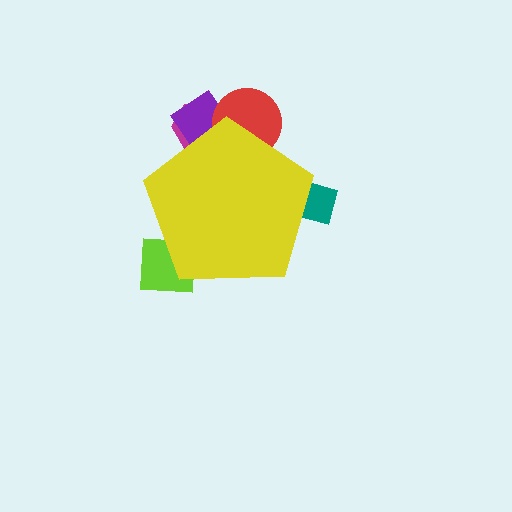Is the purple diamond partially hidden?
Yes, the purple diamond is partially hidden behind the yellow pentagon.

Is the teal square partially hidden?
Yes, the teal square is partially hidden behind the yellow pentagon.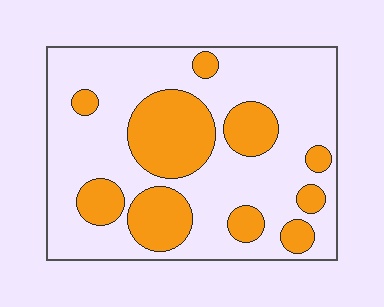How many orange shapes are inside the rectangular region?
10.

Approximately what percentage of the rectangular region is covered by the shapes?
Approximately 30%.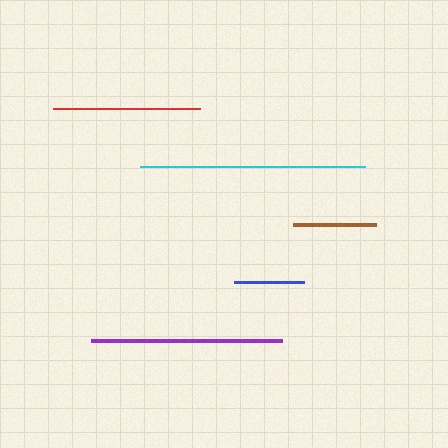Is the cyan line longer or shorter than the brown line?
The cyan line is longer than the brown line.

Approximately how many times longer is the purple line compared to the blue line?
The purple line is approximately 2.7 times the length of the blue line.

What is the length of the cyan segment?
The cyan segment is approximately 225 pixels long.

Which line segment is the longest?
The cyan line is the longest at approximately 225 pixels.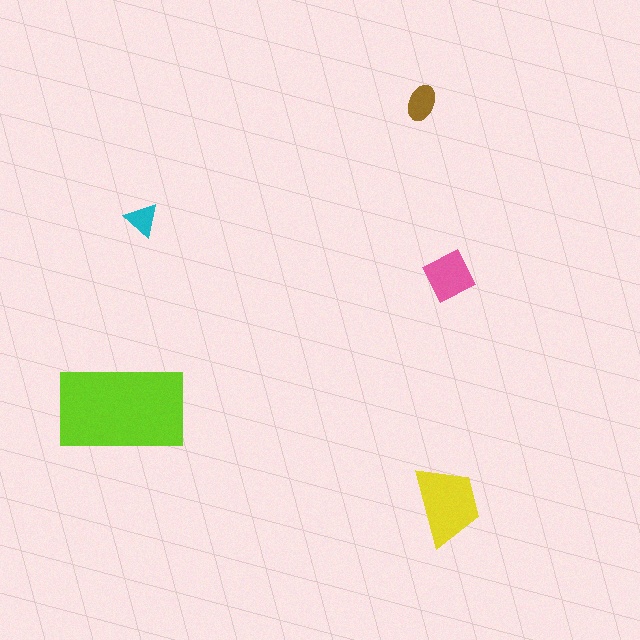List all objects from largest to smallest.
The lime rectangle, the yellow trapezoid, the pink diamond, the brown ellipse, the cyan triangle.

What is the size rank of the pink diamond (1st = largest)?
3rd.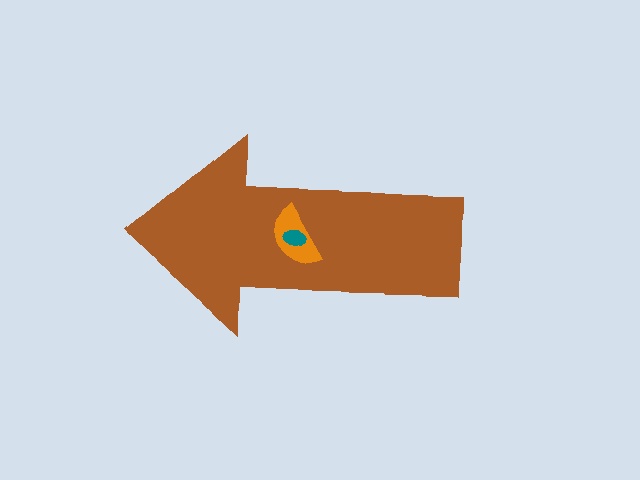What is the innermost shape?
The teal ellipse.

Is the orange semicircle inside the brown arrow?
Yes.